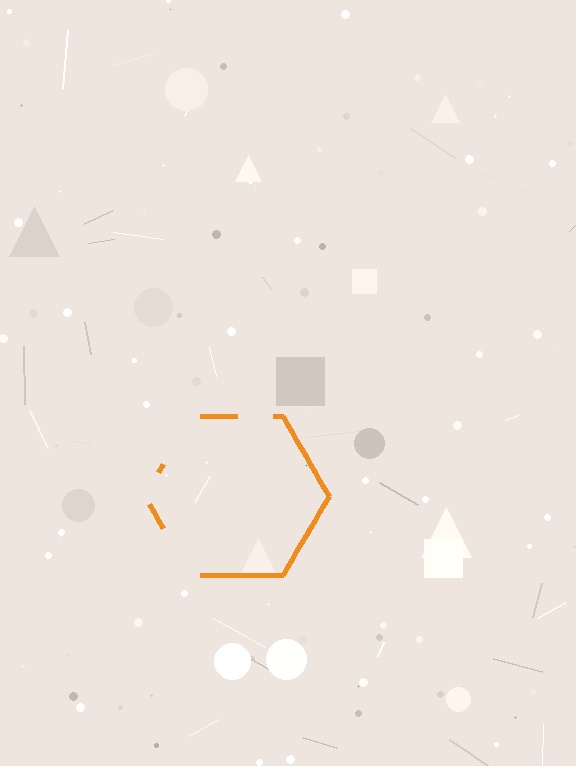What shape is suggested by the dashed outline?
The dashed outline suggests a hexagon.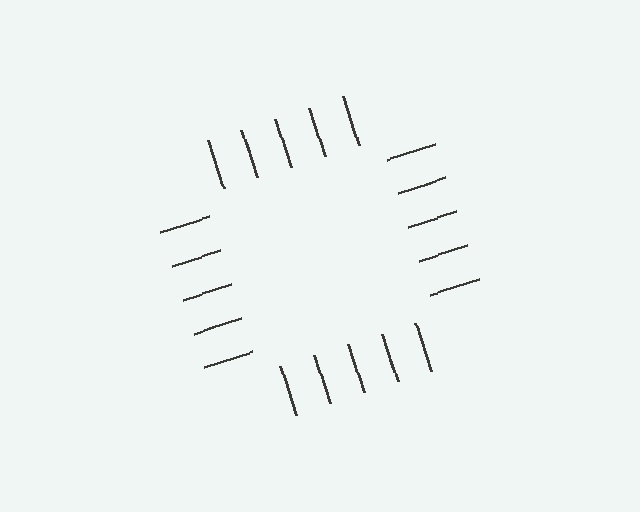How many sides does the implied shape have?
4 sides — the line-ends trace a square.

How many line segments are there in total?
20 — 5 along each of the 4 edges.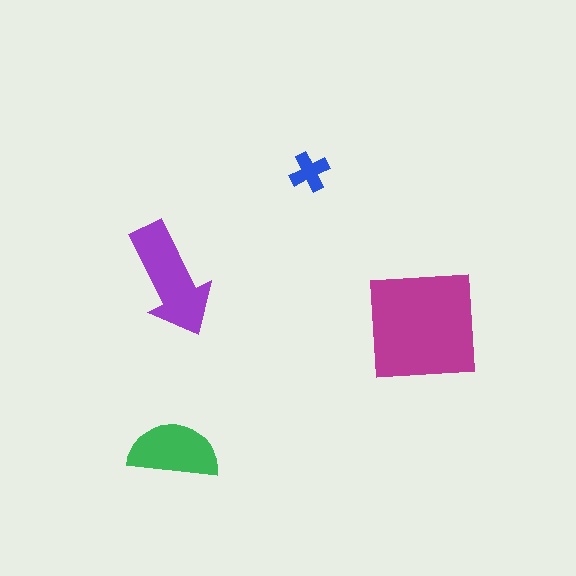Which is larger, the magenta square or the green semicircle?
The magenta square.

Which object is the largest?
The magenta square.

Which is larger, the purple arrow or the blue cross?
The purple arrow.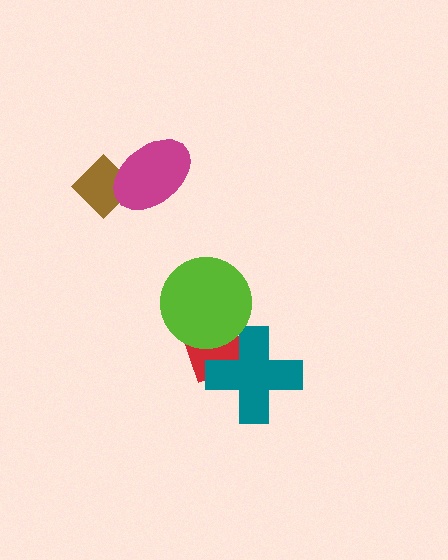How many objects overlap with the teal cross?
1 object overlaps with the teal cross.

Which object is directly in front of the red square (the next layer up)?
The teal cross is directly in front of the red square.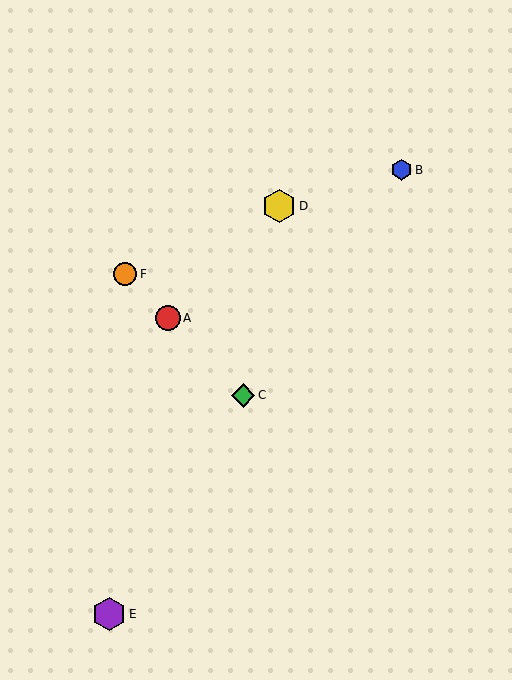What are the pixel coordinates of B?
Object B is at (401, 170).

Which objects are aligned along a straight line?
Objects A, C, F are aligned along a straight line.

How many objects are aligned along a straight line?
3 objects (A, C, F) are aligned along a straight line.